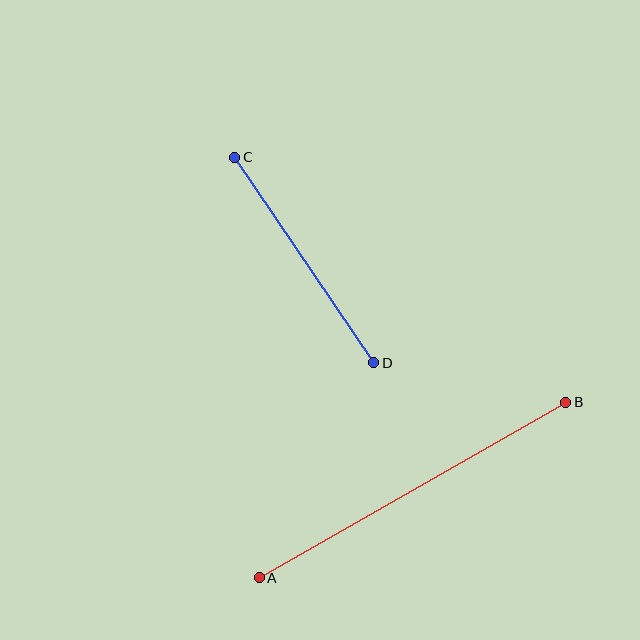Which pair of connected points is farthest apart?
Points A and B are farthest apart.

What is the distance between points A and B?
The distance is approximately 353 pixels.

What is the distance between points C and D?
The distance is approximately 248 pixels.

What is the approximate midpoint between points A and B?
The midpoint is at approximately (412, 490) pixels.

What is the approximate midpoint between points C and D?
The midpoint is at approximately (304, 260) pixels.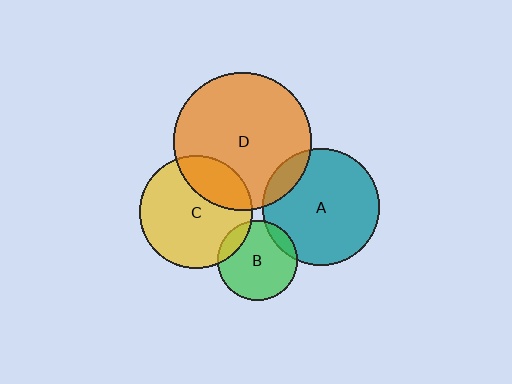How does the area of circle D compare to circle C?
Approximately 1.5 times.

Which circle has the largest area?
Circle D (orange).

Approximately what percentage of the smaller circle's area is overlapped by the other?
Approximately 10%.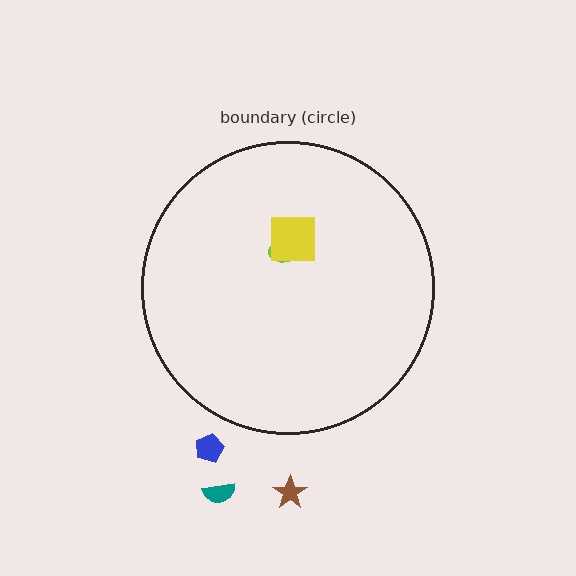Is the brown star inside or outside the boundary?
Outside.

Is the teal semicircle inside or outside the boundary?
Outside.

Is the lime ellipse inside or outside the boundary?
Inside.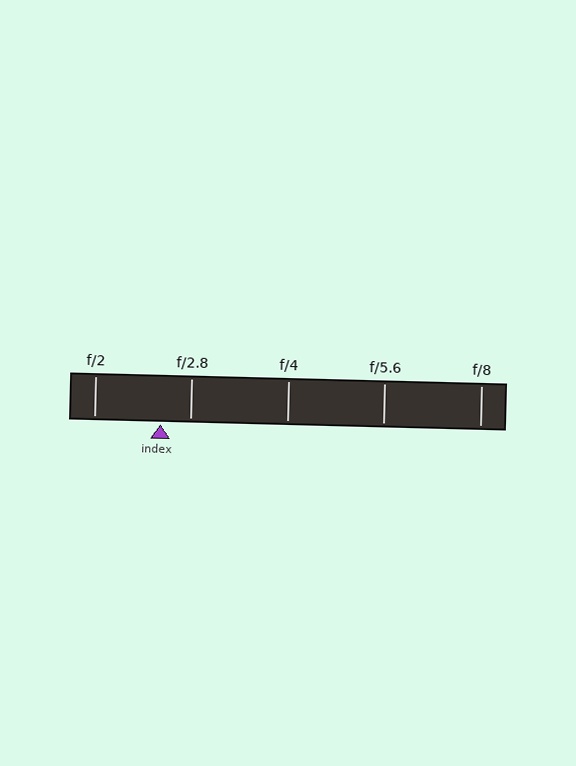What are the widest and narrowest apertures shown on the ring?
The widest aperture shown is f/2 and the narrowest is f/8.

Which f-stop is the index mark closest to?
The index mark is closest to f/2.8.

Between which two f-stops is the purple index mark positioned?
The index mark is between f/2 and f/2.8.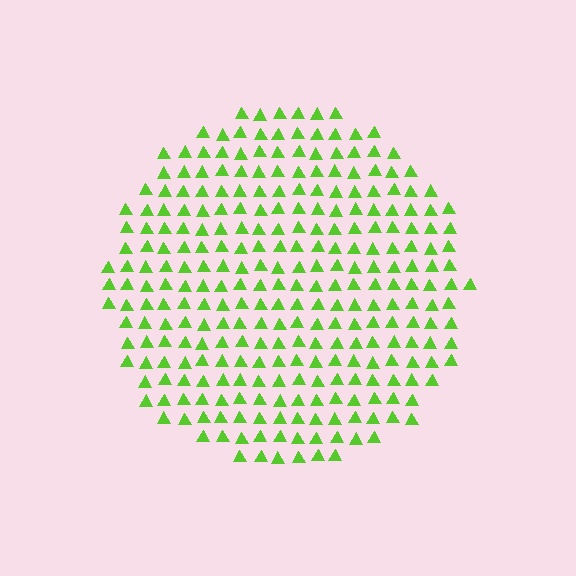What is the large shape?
The large shape is a circle.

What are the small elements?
The small elements are triangles.